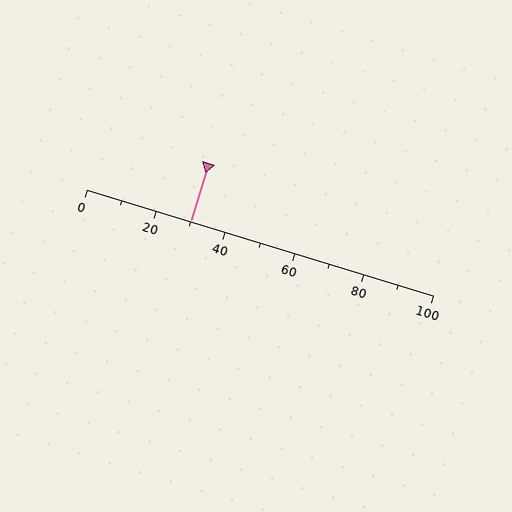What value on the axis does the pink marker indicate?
The marker indicates approximately 30.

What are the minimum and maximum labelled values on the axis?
The axis runs from 0 to 100.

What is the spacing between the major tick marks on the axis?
The major ticks are spaced 20 apart.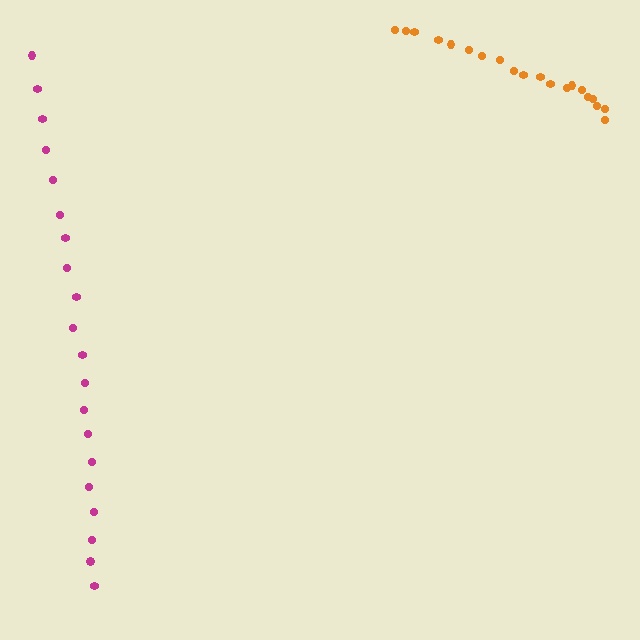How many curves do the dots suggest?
There are 2 distinct paths.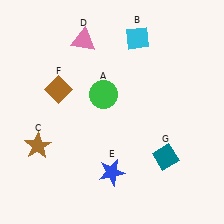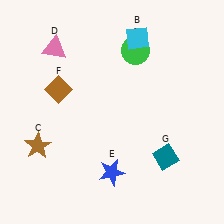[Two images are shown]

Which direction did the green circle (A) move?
The green circle (A) moved up.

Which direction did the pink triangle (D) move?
The pink triangle (D) moved left.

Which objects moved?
The objects that moved are: the green circle (A), the pink triangle (D).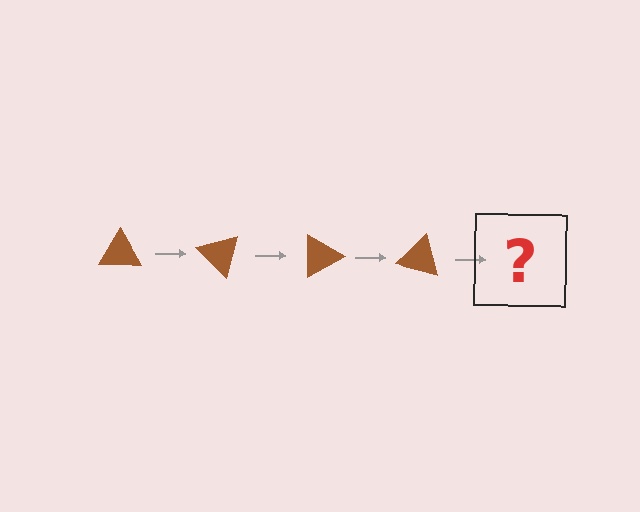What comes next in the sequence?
The next element should be a brown triangle rotated 180 degrees.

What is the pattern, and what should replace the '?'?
The pattern is that the triangle rotates 45 degrees each step. The '?' should be a brown triangle rotated 180 degrees.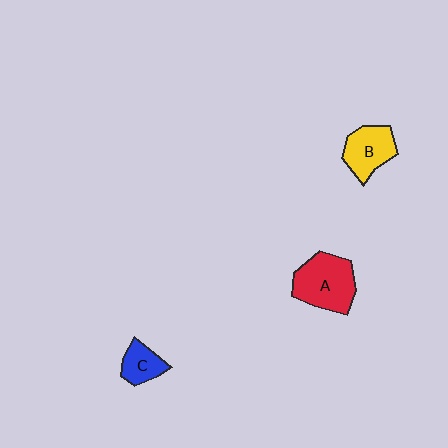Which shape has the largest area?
Shape A (red).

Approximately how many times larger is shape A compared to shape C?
Approximately 2.1 times.